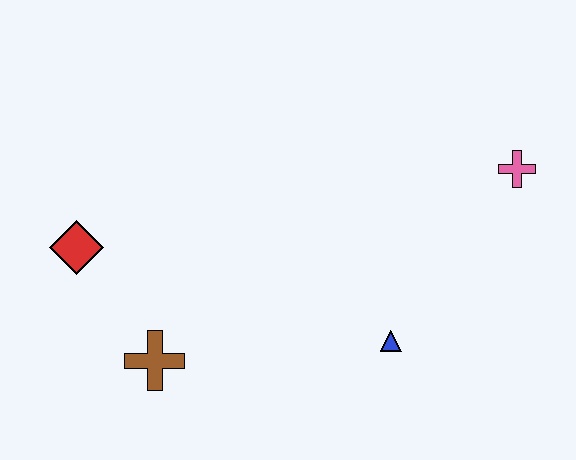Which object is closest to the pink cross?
The blue triangle is closest to the pink cross.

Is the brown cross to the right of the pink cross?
No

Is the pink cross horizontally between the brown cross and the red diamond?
No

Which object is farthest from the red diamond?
The pink cross is farthest from the red diamond.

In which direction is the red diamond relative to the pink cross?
The red diamond is to the left of the pink cross.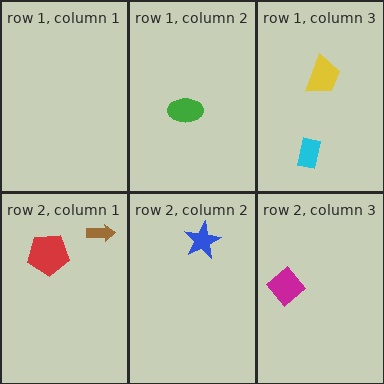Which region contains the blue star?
The row 2, column 2 region.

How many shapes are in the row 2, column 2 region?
1.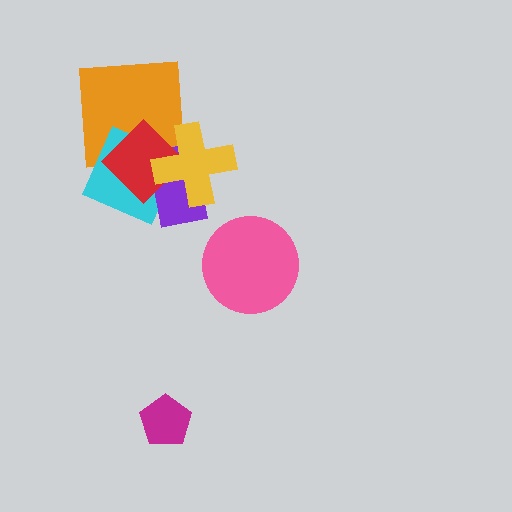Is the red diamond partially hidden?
Yes, it is partially covered by another shape.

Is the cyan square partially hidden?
Yes, it is partially covered by another shape.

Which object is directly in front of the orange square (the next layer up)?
The cyan square is directly in front of the orange square.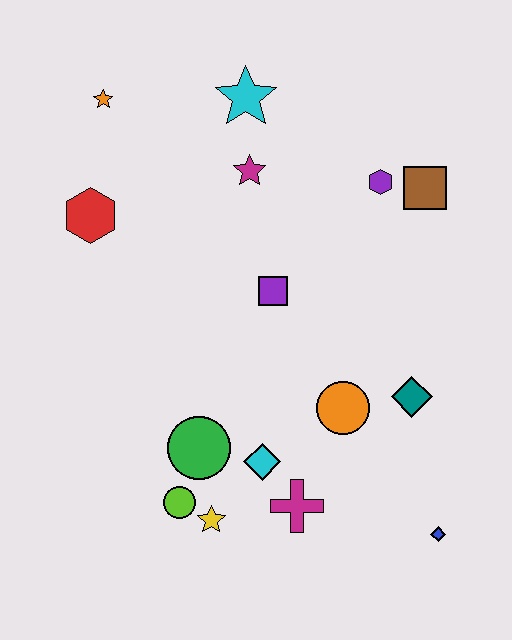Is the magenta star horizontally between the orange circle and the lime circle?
Yes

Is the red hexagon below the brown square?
Yes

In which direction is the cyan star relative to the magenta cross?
The cyan star is above the magenta cross.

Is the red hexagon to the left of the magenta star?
Yes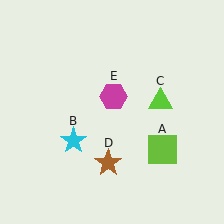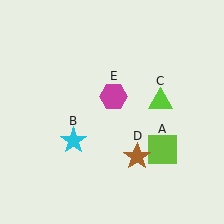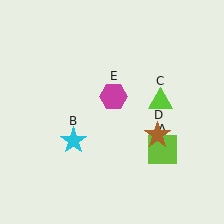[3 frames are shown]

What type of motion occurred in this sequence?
The brown star (object D) rotated counterclockwise around the center of the scene.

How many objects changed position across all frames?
1 object changed position: brown star (object D).